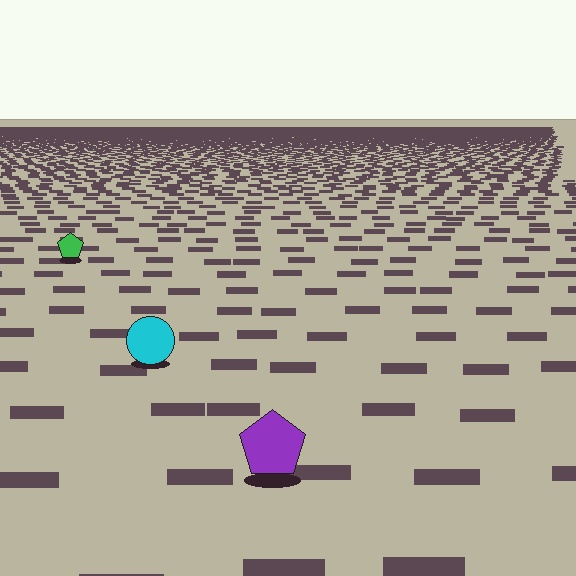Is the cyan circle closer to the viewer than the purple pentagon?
No. The purple pentagon is closer — you can tell from the texture gradient: the ground texture is coarser near it.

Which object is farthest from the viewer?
The green pentagon is farthest from the viewer. It appears smaller and the ground texture around it is denser.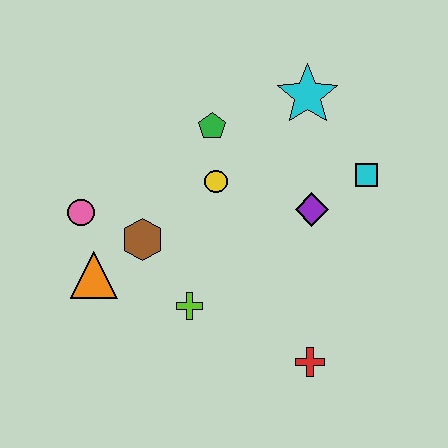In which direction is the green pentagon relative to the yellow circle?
The green pentagon is above the yellow circle.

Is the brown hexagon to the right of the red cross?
No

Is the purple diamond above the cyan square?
No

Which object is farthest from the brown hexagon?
The cyan square is farthest from the brown hexagon.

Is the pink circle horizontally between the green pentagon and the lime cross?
No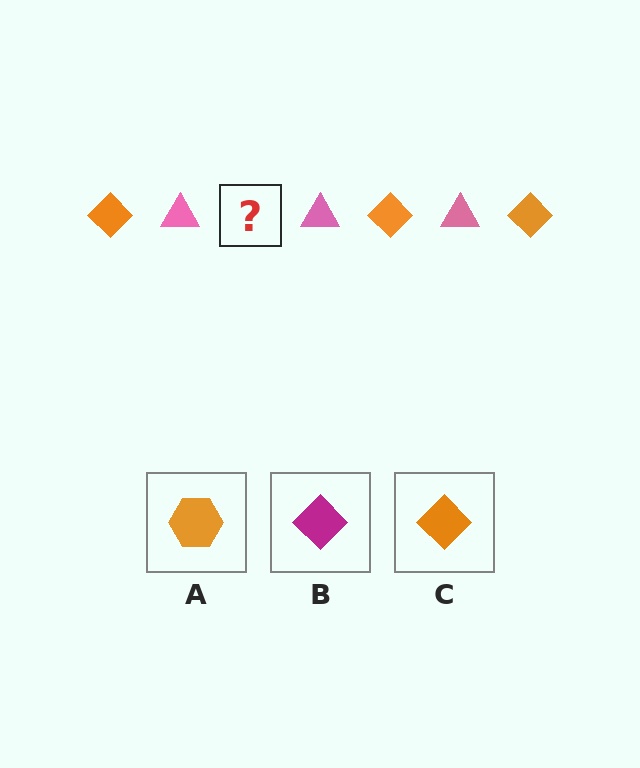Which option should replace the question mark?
Option C.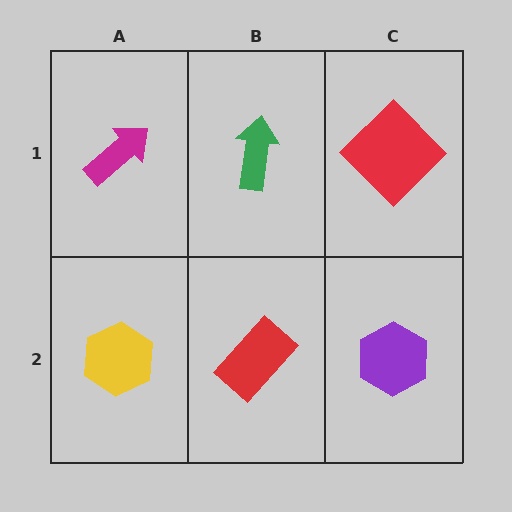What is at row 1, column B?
A green arrow.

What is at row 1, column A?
A magenta arrow.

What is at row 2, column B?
A red rectangle.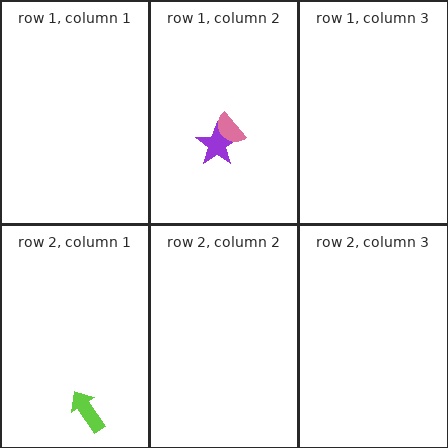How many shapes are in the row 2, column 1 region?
1.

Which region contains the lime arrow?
The row 2, column 1 region.